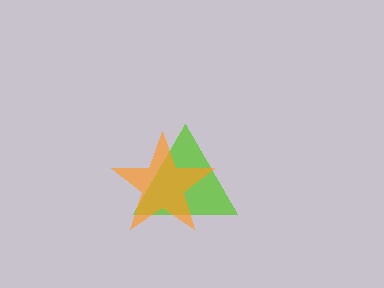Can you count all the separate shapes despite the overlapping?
Yes, there are 2 separate shapes.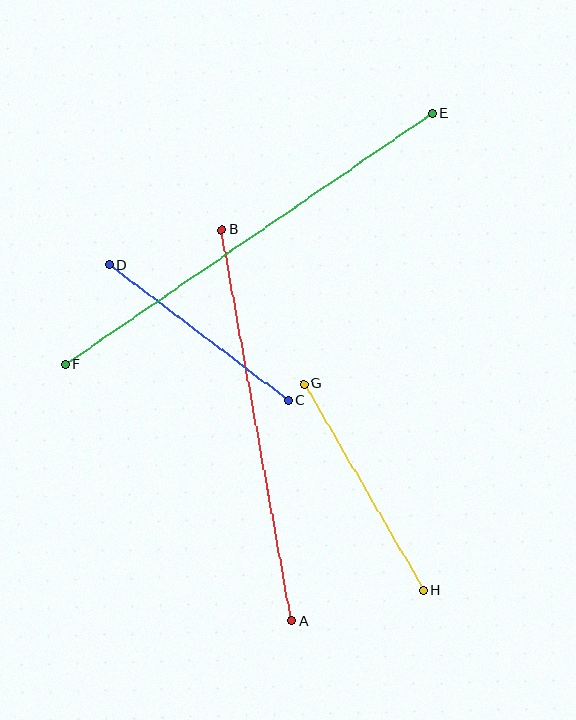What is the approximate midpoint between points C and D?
The midpoint is at approximately (199, 333) pixels.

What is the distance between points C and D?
The distance is approximately 225 pixels.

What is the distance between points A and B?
The distance is approximately 397 pixels.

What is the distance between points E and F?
The distance is approximately 445 pixels.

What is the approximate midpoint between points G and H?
The midpoint is at approximately (364, 487) pixels.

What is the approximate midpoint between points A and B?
The midpoint is at approximately (257, 425) pixels.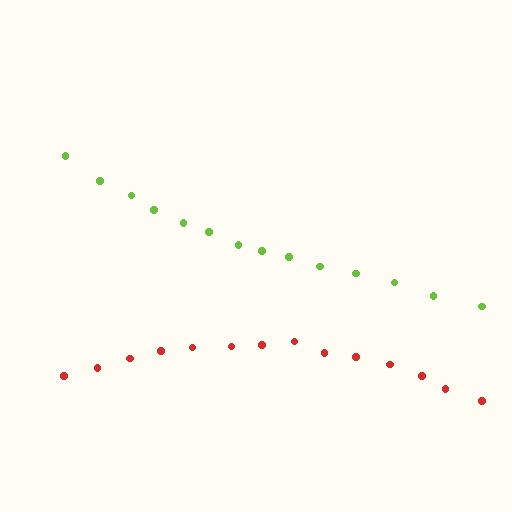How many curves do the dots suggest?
There are 2 distinct paths.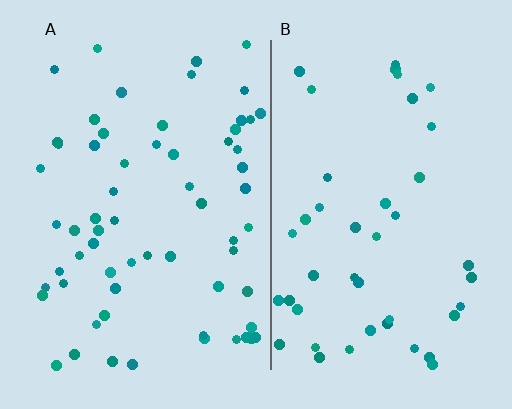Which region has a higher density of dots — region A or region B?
A (the left).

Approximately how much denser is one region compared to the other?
Approximately 1.5× — region A over region B.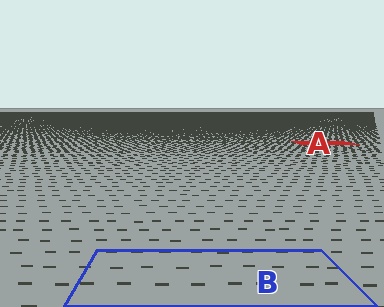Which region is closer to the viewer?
Region B is closer. The texture elements there are larger and more spread out.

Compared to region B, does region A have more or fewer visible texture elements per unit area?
Region A has more texture elements per unit area — they are packed more densely because it is farther away.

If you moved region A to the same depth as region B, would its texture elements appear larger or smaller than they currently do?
They would appear larger. At a closer depth, the same texture elements are projected at a bigger on-screen size.